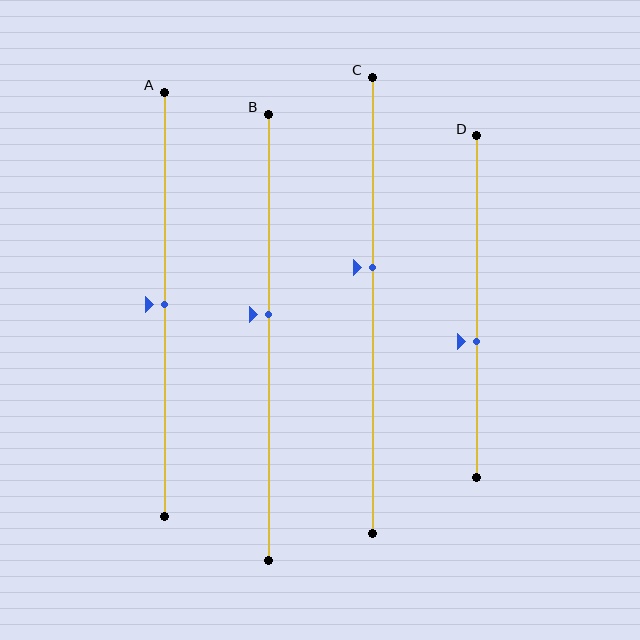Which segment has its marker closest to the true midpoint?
Segment A has its marker closest to the true midpoint.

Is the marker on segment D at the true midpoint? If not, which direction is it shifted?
No, the marker on segment D is shifted downward by about 10% of the segment length.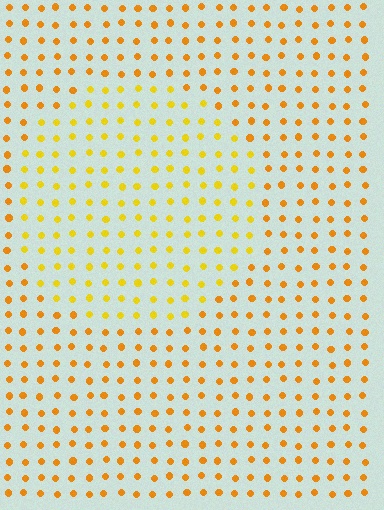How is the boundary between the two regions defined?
The boundary is defined purely by a slight shift in hue (about 21 degrees). Spacing, size, and orientation are identical on both sides.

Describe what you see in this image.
The image is filled with small orange elements in a uniform arrangement. A circle-shaped region is visible where the elements are tinted to a slightly different hue, forming a subtle color boundary.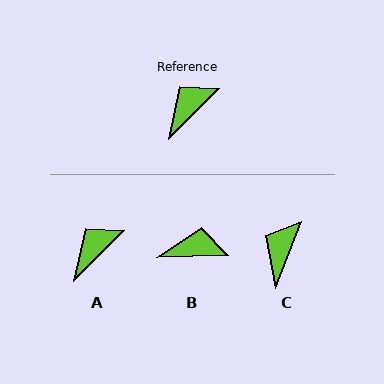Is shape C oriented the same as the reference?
No, it is off by about 24 degrees.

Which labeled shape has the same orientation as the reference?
A.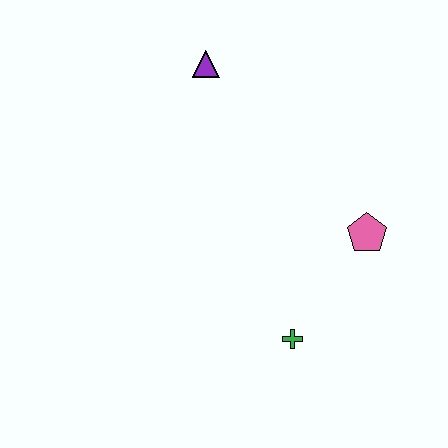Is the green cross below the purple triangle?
Yes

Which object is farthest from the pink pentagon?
The purple triangle is farthest from the pink pentagon.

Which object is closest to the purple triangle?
The pink pentagon is closest to the purple triangle.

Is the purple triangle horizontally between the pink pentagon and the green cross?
No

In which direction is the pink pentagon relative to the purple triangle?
The pink pentagon is below the purple triangle.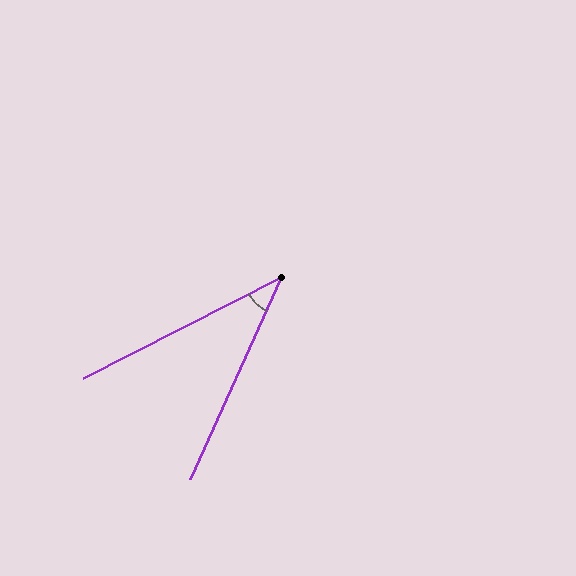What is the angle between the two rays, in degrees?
Approximately 39 degrees.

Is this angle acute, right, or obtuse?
It is acute.